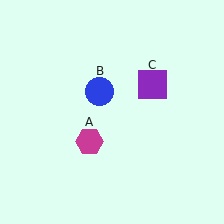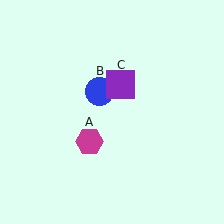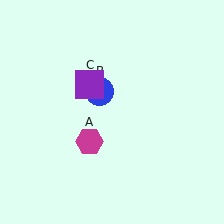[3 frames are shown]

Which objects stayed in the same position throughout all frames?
Magenta hexagon (object A) and blue circle (object B) remained stationary.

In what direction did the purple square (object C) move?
The purple square (object C) moved left.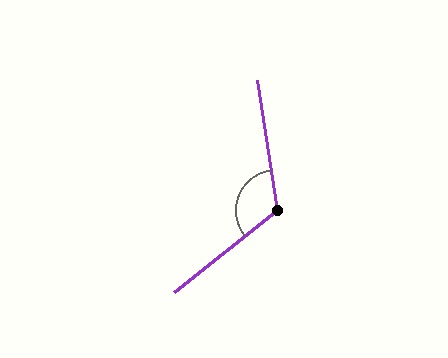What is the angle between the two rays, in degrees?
Approximately 120 degrees.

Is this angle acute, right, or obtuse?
It is obtuse.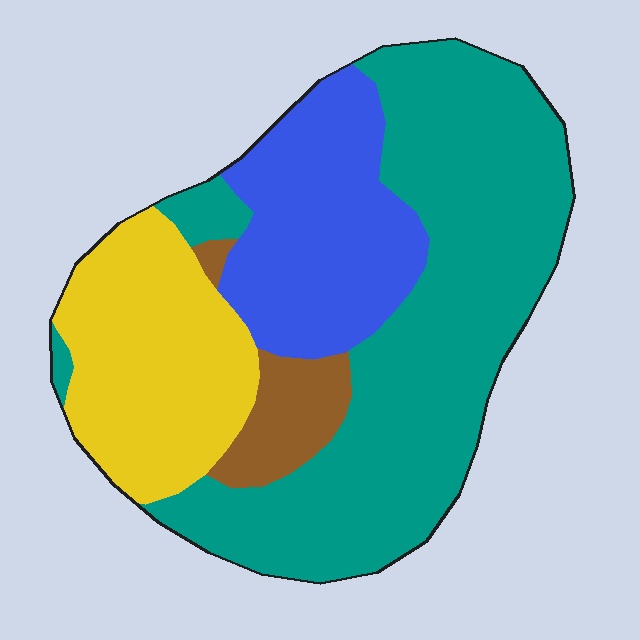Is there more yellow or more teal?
Teal.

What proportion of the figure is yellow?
Yellow covers about 20% of the figure.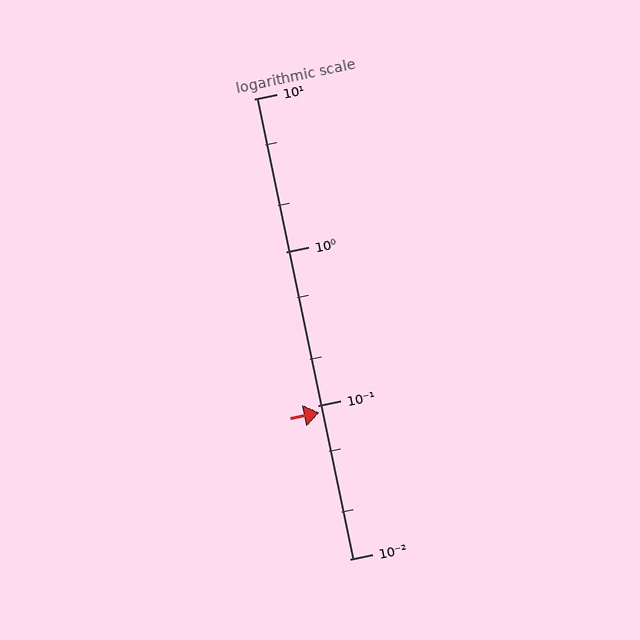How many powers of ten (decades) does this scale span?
The scale spans 3 decades, from 0.01 to 10.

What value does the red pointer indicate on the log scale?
The pointer indicates approximately 0.09.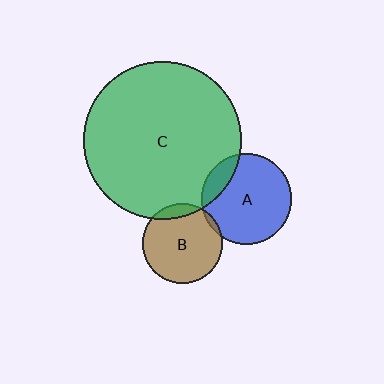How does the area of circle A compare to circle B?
Approximately 1.3 times.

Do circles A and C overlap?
Yes.